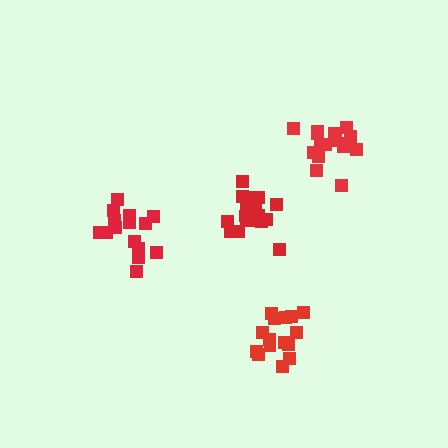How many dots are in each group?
Group 1: 16 dots, Group 2: 15 dots, Group 3: 15 dots, Group 4: 18 dots (64 total).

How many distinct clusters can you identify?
There are 4 distinct clusters.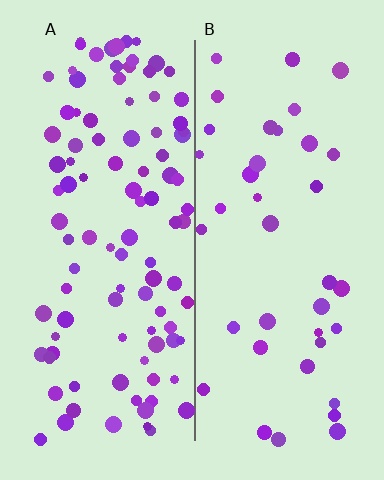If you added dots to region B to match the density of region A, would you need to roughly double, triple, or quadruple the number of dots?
Approximately triple.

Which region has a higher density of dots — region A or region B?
A (the left).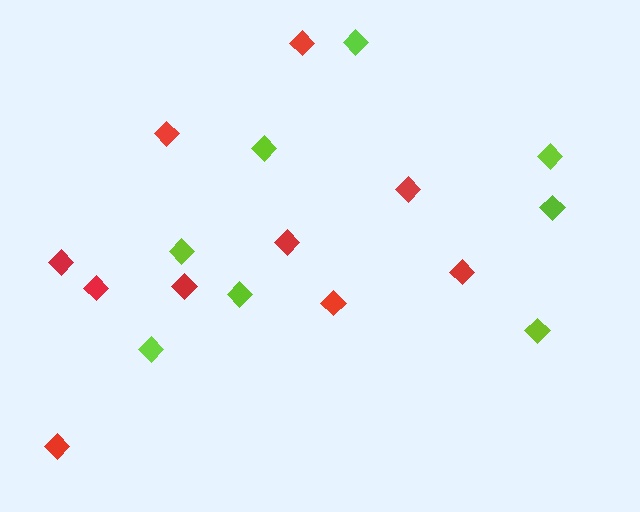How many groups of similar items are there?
There are 2 groups: one group of lime diamonds (8) and one group of red diamonds (10).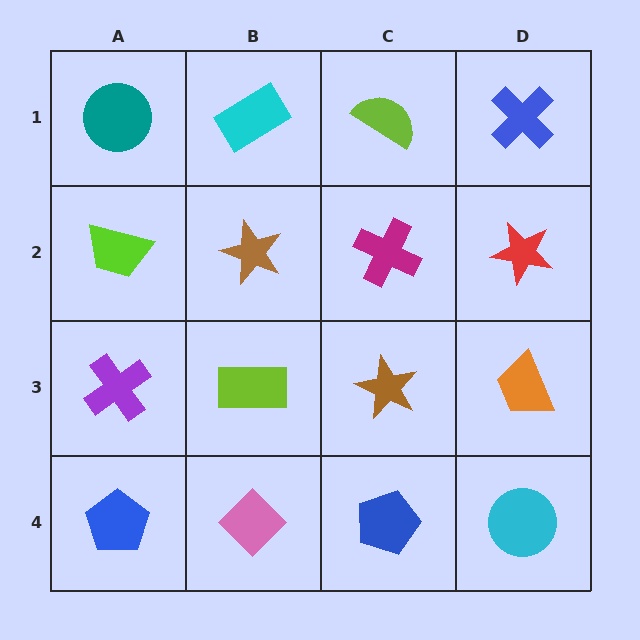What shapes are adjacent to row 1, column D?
A red star (row 2, column D), a lime semicircle (row 1, column C).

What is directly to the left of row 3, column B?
A purple cross.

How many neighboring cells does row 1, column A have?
2.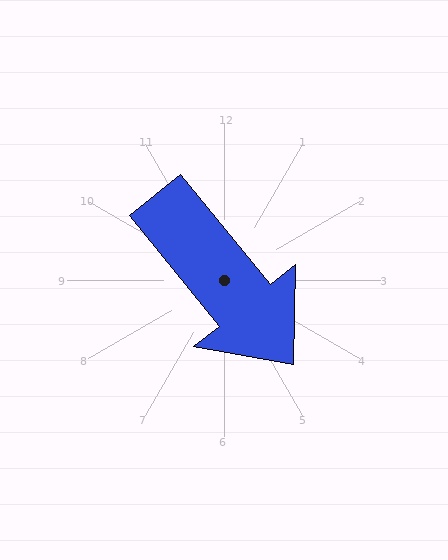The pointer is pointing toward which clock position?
Roughly 5 o'clock.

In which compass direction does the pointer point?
Southeast.